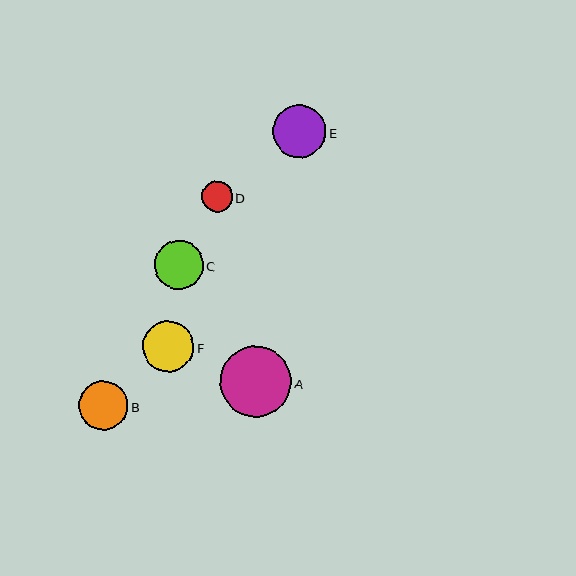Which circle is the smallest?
Circle D is the smallest with a size of approximately 31 pixels.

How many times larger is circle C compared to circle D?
Circle C is approximately 1.6 times the size of circle D.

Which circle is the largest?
Circle A is the largest with a size of approximately 71 pixels.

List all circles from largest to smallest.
From largest to smallest: A, E, F, B, C, D.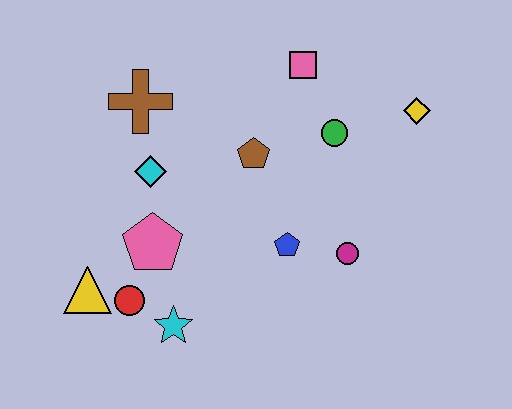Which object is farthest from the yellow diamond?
The yellow triangle is farthest from the yellow diamond.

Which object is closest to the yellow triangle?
The red circle is closest to the yellow triangle.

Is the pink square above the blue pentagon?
Yes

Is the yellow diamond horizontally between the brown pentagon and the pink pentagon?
No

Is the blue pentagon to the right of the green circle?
No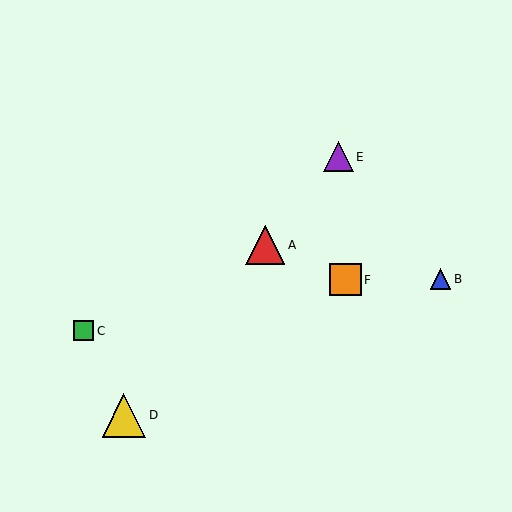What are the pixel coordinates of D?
Object D is at (124, 415).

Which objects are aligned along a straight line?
Objects A, D, E are aligned along a straight line.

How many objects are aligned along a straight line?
3 objects (A, D, E) are aligned along a straight line.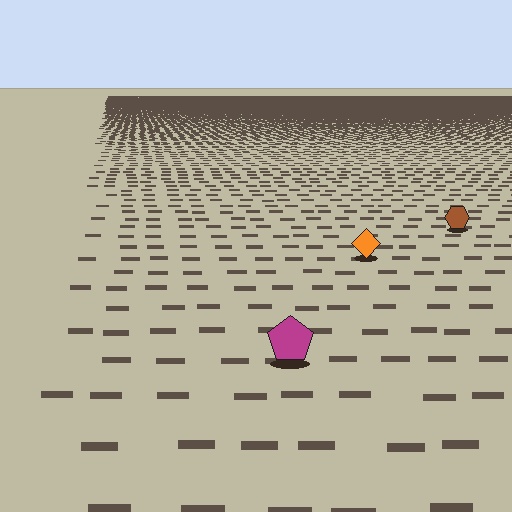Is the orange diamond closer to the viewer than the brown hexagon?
Yes. The orange diamond is closer — you can tell from the texture gradient: the ground texture is coarser near it.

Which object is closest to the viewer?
The magenta pentagon is closest. The texture marks near it are larger and more spread out.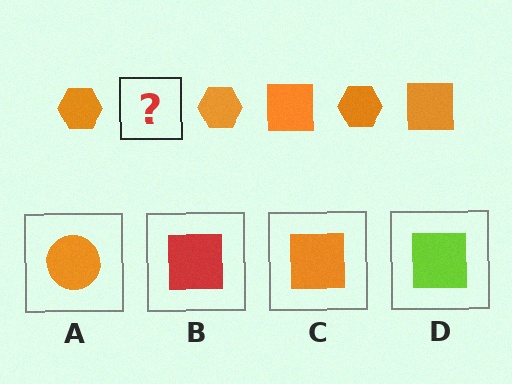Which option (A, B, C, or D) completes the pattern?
C.